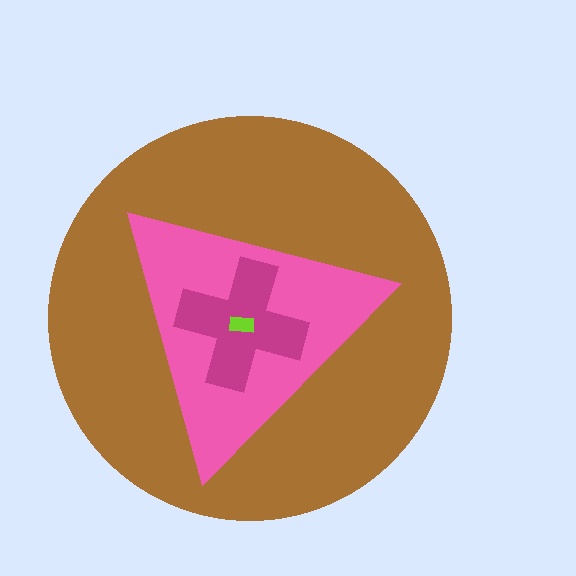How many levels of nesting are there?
4.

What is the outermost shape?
The brown circle.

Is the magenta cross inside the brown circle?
Yes.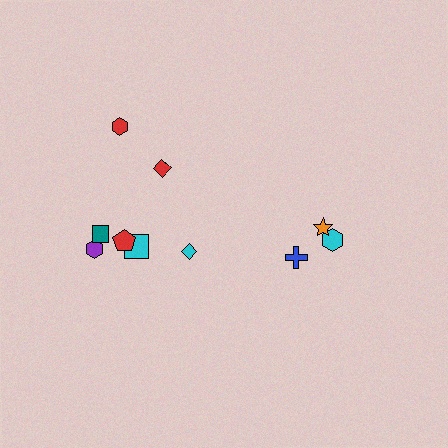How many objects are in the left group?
There are 7 objects.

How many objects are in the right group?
There are 3 objects.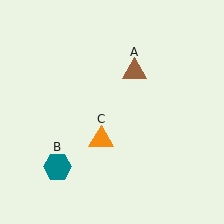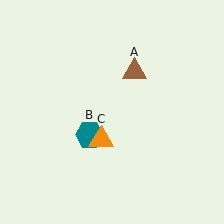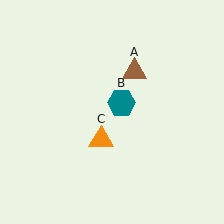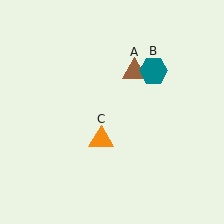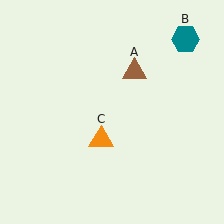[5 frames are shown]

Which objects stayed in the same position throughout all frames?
Brown triangle (object A) and orange triangle (object C) remained stationary.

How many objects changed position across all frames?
1 object changed position: teal hexagon (object B).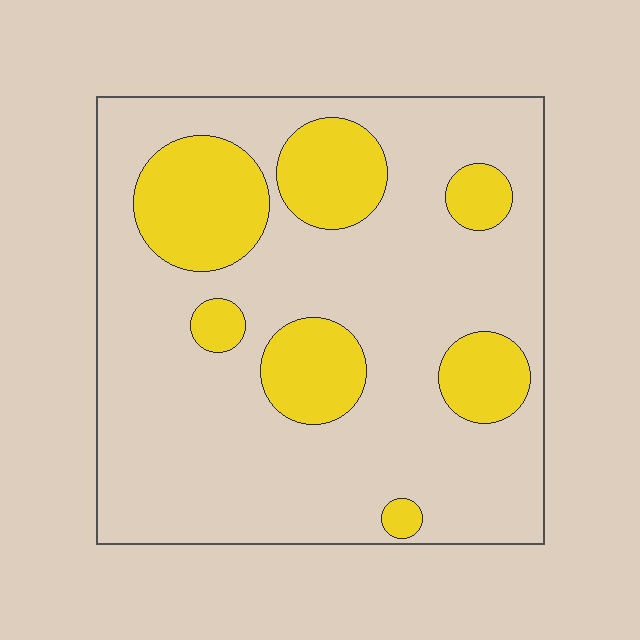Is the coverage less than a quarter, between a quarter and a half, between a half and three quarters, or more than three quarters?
Less than a quarter.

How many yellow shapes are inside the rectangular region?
7.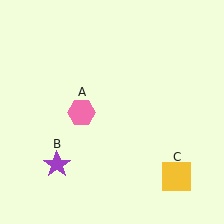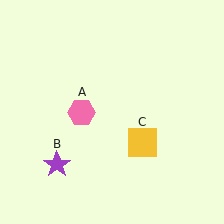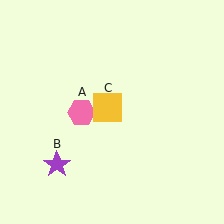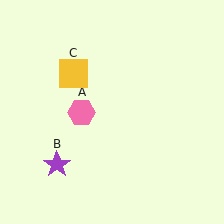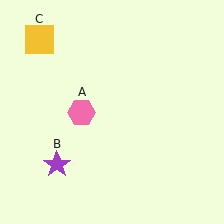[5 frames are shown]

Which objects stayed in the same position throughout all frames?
Pink hexagon (object A) and purple star (object B) remained stationary.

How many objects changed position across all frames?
1 object changed position: yellow square (object C).